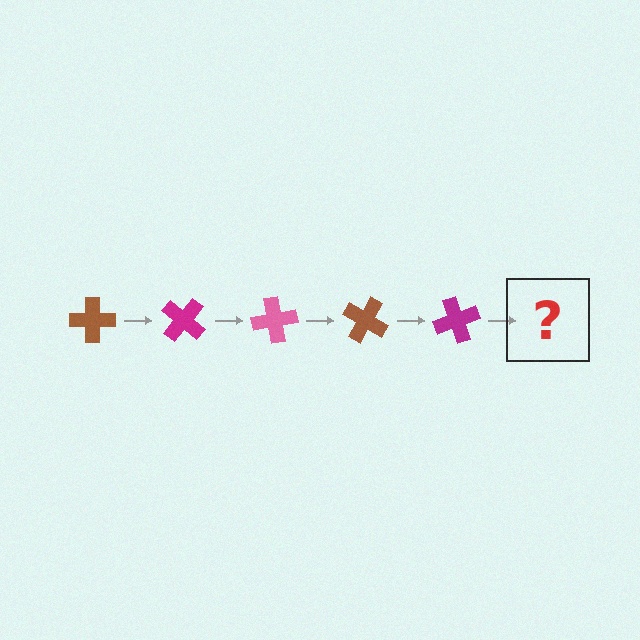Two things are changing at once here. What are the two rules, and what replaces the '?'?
The two rules are that it rotates 40 degrees each step and the color cycles through brown, magenta, and pink. The '?' should be a pink cross, rotated 200 degrees from the start.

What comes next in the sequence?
The next element should be a pink cross, rotated 200 degrees from the start.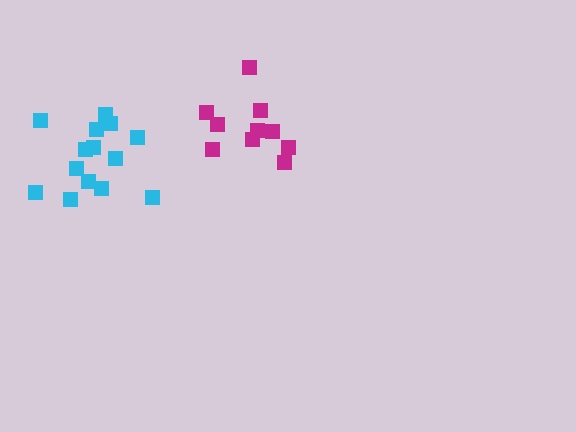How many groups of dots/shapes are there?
There are 2 groups.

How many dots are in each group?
Group 1: 10 dots, Group 2: 14 dots (24 total).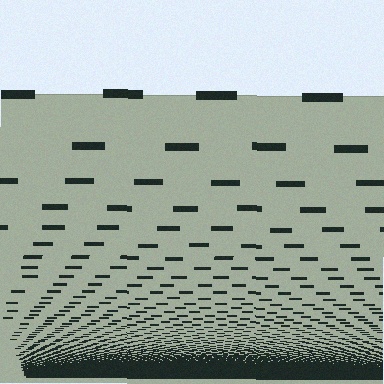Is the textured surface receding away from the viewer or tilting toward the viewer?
The surface appears to tilt toward the viewer. Texture elements get larger and sparser toward the top.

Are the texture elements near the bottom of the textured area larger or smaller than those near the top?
Smaller. The gradient is inverted — elements near the bottom are smaller and denser.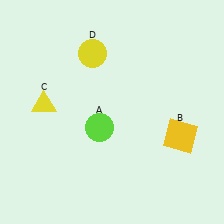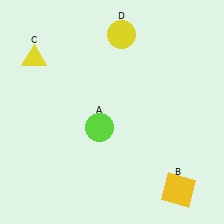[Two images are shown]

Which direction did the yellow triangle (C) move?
The yellow triangle (C) moved up.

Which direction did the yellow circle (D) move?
The yellow circle (D) moved right.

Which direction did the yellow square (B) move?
The yellow square (B) moved down.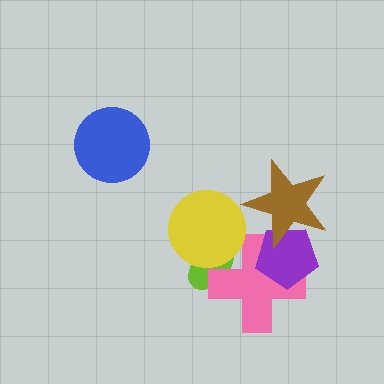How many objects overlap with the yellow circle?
2 objects overlap with the yellow circle.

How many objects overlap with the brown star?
2 objects overlap with the brown star.